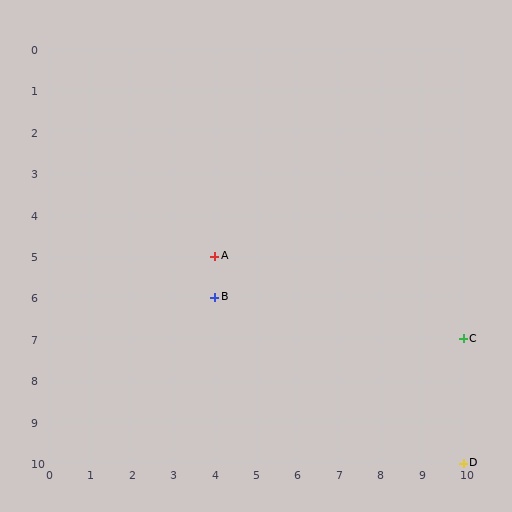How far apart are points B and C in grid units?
Points B and C are 6 columns and 1 row apart (about 6.1 grid units diagonally).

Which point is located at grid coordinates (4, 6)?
Point B is at (4, 6).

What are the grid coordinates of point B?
Point B is at grid coordinates (4, 6).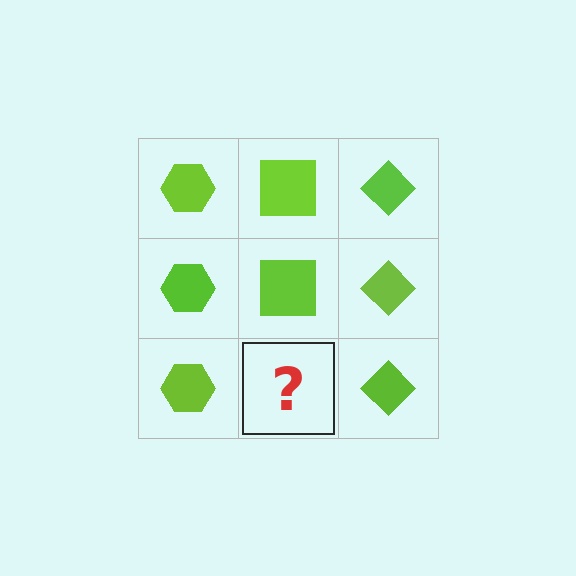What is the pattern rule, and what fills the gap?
The rule is that each column has a consistent shape. The gap should be filled with a lime square.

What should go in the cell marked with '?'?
The missing cell should contain a lime square.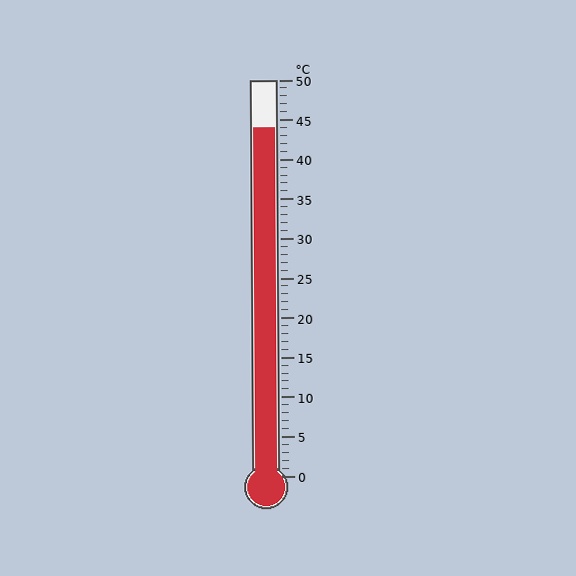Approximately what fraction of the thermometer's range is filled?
The thermometer is filled to approximately 90% of its range.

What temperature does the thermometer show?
The thermometer shows approximately 44°C.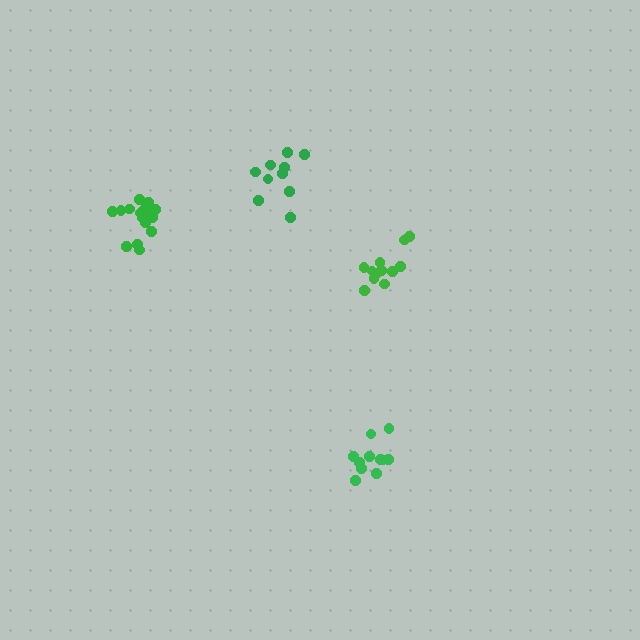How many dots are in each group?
Group 1: 12 dots, Group 2: 16 dots, Group 3: 11 dots, Group 4: 10 dots (49 total).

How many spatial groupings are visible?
There are 4 spatial groupings.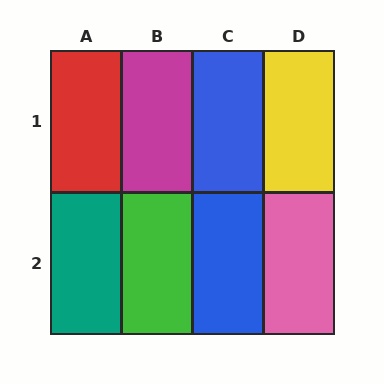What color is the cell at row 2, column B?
Green.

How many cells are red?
1 cell is red.